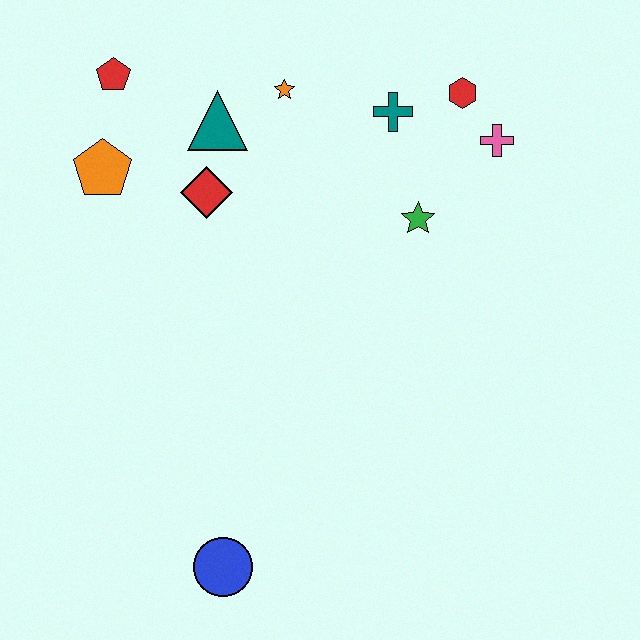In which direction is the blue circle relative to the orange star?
The blue circle is below the orange star.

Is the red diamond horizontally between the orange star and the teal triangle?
No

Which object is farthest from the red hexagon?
The blue circle is farthest from the red hexagon.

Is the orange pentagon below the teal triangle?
Yes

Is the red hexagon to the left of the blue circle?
No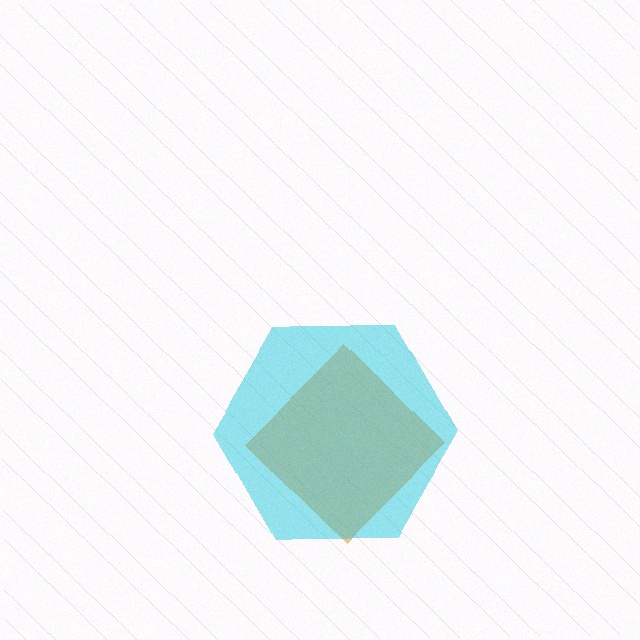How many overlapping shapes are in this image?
There are 2 overlapping shapes in the image.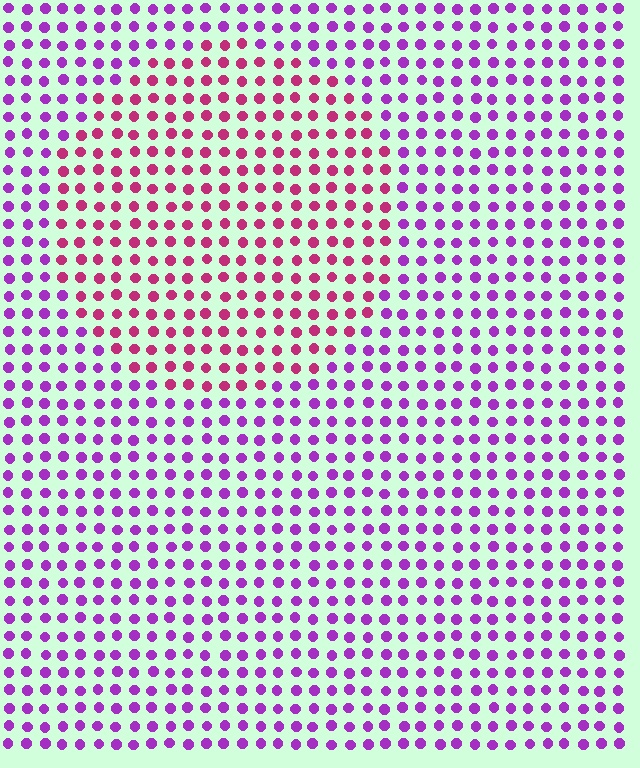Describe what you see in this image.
The image is filled with small purple elements in a uniform arrangement. A circle-shaped region is visible where the elements are tinted to a slightly different hue, forming a subtle color boundary.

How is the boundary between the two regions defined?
The boundary is defined purely by a slight shift in hue (about 41 degrees). Spacing, size, and orientation are identical on both sides.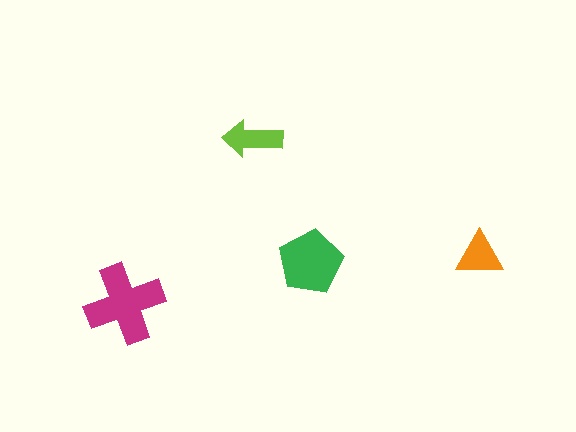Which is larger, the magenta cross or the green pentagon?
The magenta cross.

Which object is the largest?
The magenta cross.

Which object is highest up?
The lime arrow is topmost.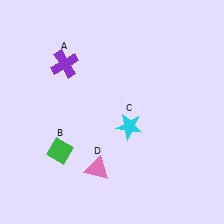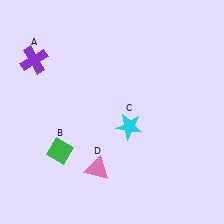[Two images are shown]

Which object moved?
The purple cross (A) moved left.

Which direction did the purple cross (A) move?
The purple cross (A) moved left.